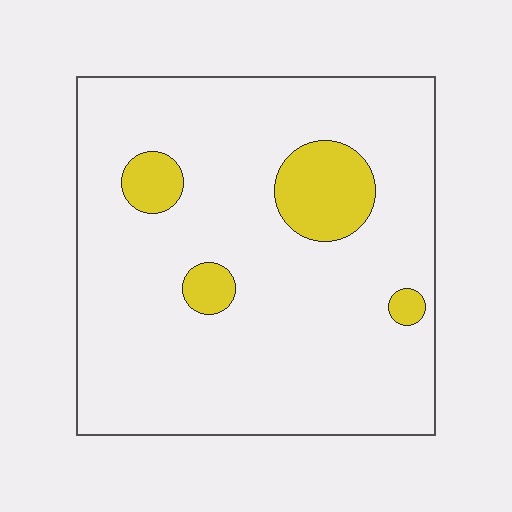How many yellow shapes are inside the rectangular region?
4.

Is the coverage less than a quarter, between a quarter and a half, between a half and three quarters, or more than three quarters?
Less than a quarter.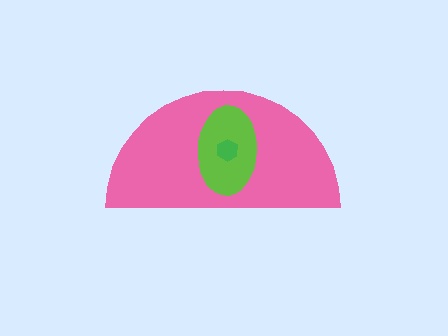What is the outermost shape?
The pink semicircle.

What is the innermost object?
The green hexagon.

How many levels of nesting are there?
3.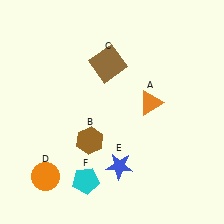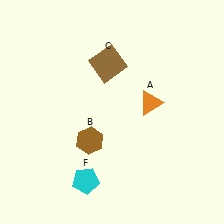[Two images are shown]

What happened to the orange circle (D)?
The orange circle (D) was removed in Image 2. It was in the bottom-left area of Image 1.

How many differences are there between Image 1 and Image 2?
There are 2 differences between the two images.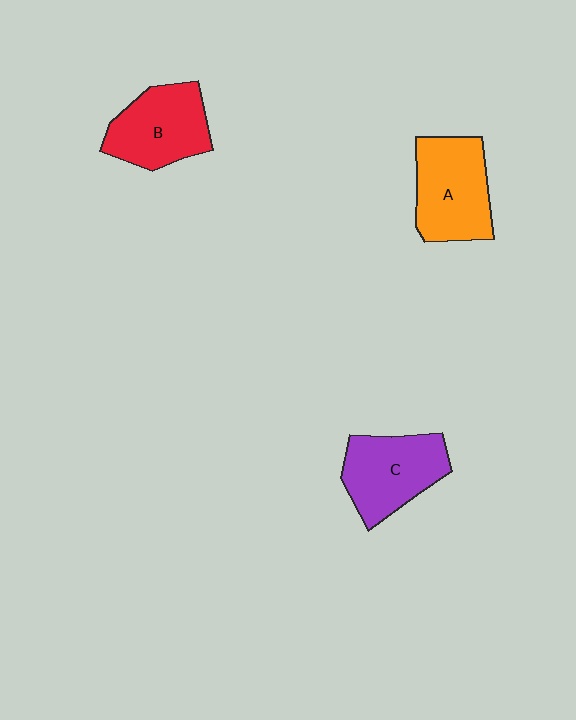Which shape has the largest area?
Shape A (orange).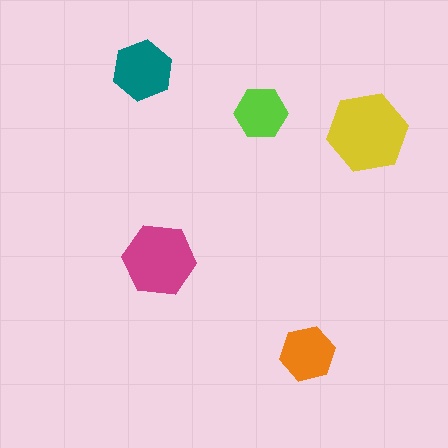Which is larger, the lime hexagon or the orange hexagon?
The orange one.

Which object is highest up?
The teal hexagon is topmost.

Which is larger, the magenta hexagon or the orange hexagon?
The magenta one.